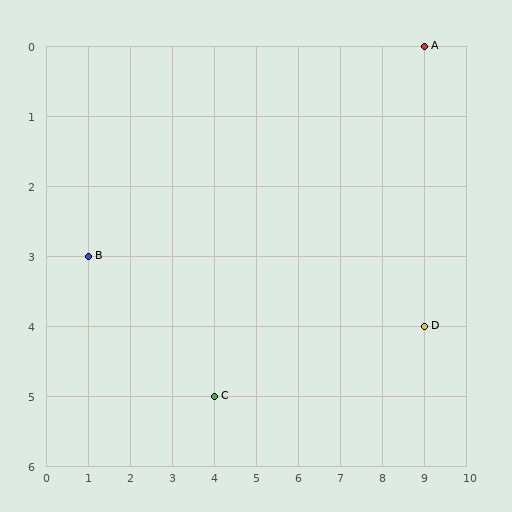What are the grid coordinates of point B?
Point B is at grid coordinates (1, 3).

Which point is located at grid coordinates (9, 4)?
Point D is at (9, 4).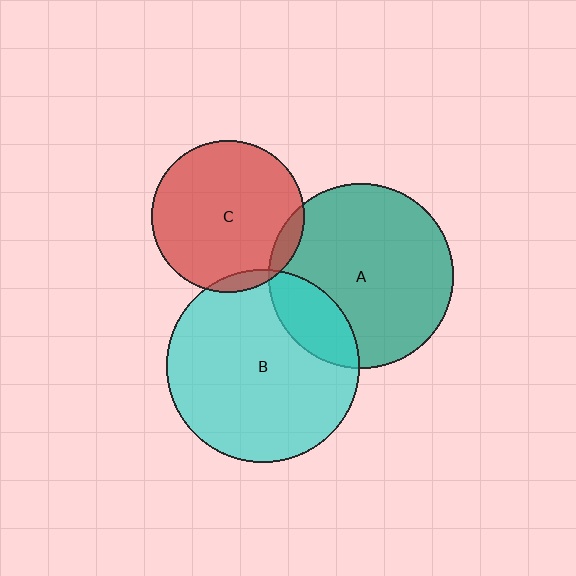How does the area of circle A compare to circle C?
Approximately 1.5 times.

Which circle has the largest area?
Circle B (cyan).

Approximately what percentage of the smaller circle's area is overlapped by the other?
Approximately 20%.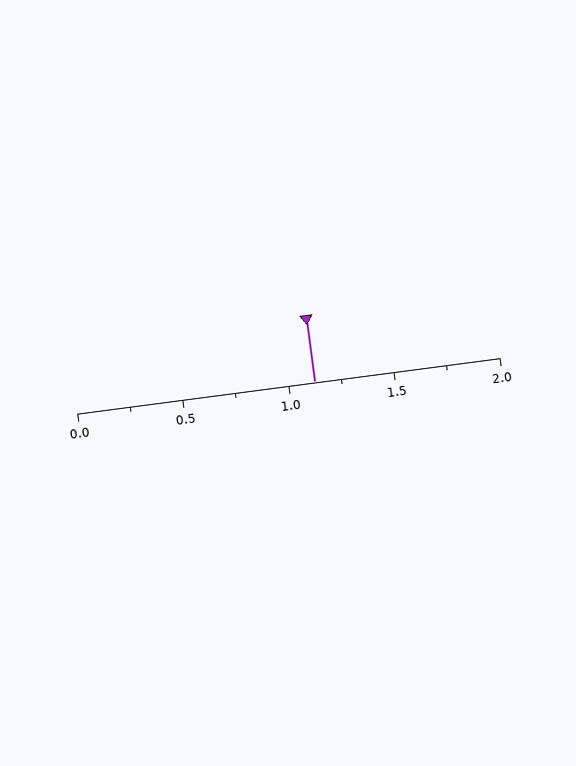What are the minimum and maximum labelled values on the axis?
The axis runs from 0.0 to 2.0.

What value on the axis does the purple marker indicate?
The marker indicates approximately 1.12.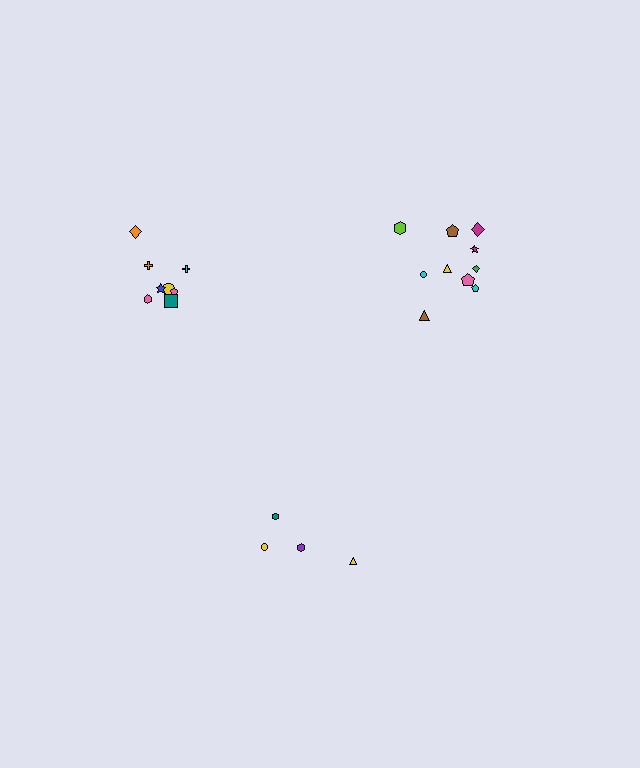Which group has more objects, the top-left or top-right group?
The top-right group.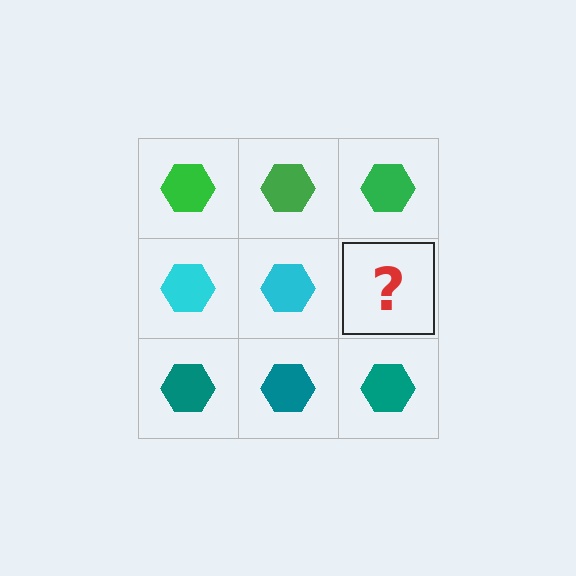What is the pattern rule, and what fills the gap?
The rule is that each row has a consistent color. The gap should be filled with a cyan hexagon.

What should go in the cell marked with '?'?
The missing cell should contain a cyan hexagon.